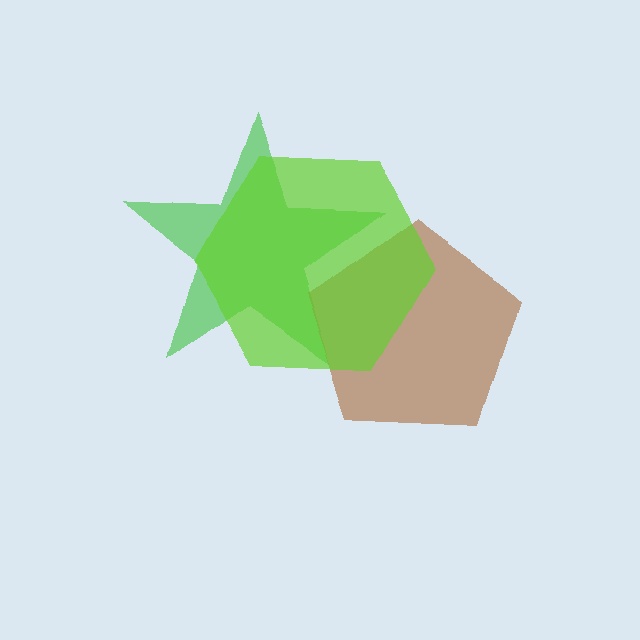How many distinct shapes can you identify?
There are 3 distinct shapes: a green star, a brown pentagon, a lime hexagon.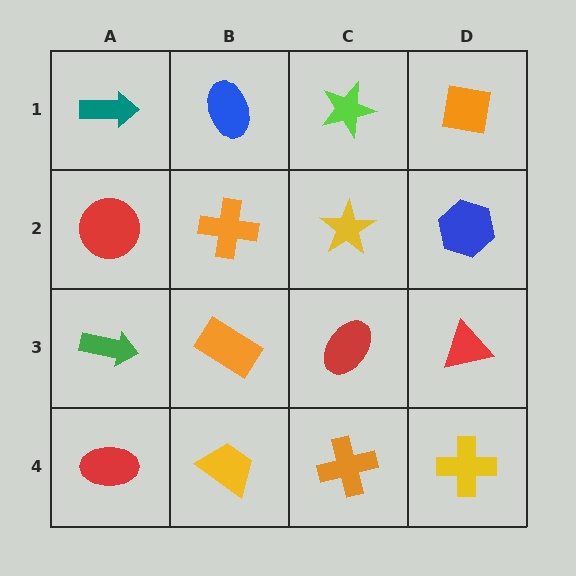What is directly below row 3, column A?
A red ellipse.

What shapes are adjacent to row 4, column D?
A red triangle (row 3, column D), an orange cross (row 4, column C).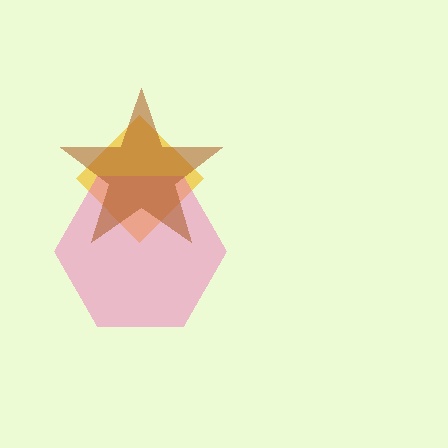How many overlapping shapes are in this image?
There are 3 overlapping shapes in the image.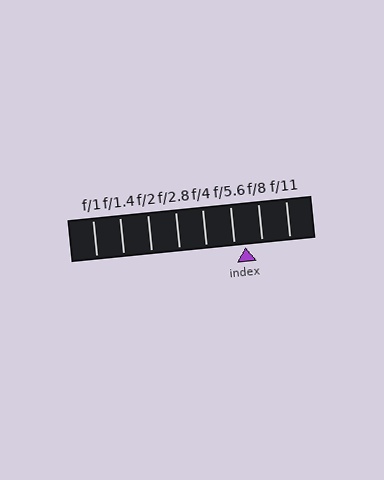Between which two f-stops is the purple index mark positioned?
The index mark is between f/5.6 and f/8.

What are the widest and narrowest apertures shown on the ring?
The widest aperture shown is f/1 and the narrowest is f/11.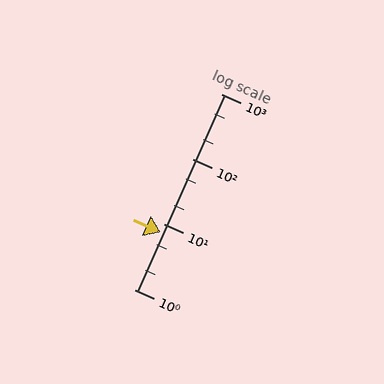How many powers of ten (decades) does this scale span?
The scale spans 3 decades, from 1 to 1000.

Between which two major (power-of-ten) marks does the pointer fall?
The pointer is between 1 and 10.